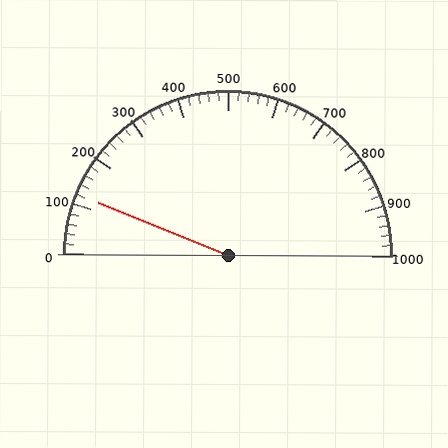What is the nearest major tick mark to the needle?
The nearest major tick mark is 100.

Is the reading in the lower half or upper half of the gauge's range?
The reading is in the lower half of the range (0 to 1000).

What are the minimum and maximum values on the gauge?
The gauge ranges from 0 to 1000.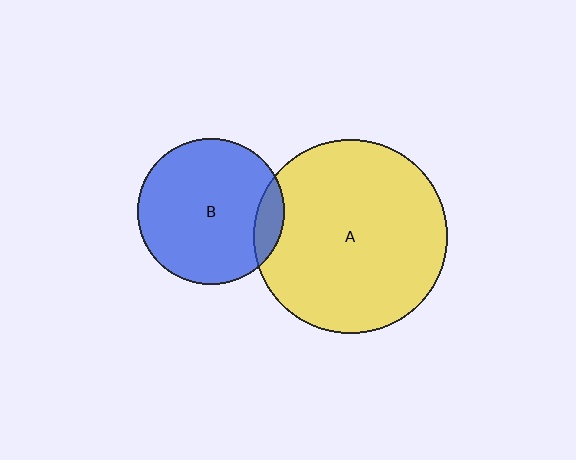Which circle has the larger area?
Circle A (yellow).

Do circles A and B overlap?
Yes.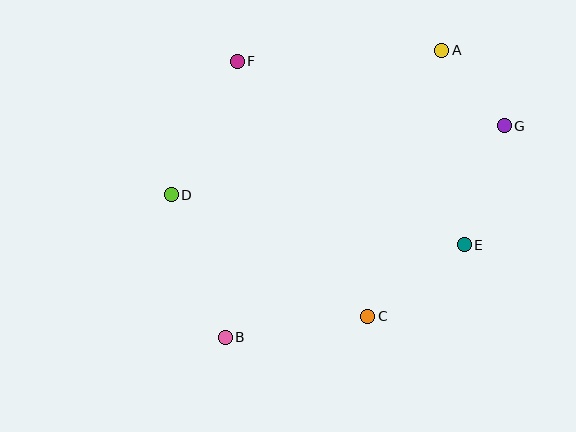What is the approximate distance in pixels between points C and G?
The distance between C and G is approximately 234 pixels.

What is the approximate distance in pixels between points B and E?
The distance between B and E is approximately 256 pixels.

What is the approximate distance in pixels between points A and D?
The distance between A and D is approximately 307 pixels.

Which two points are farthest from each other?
Points A and B are farthest from each other.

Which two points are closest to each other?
Points A and G are closest to each other.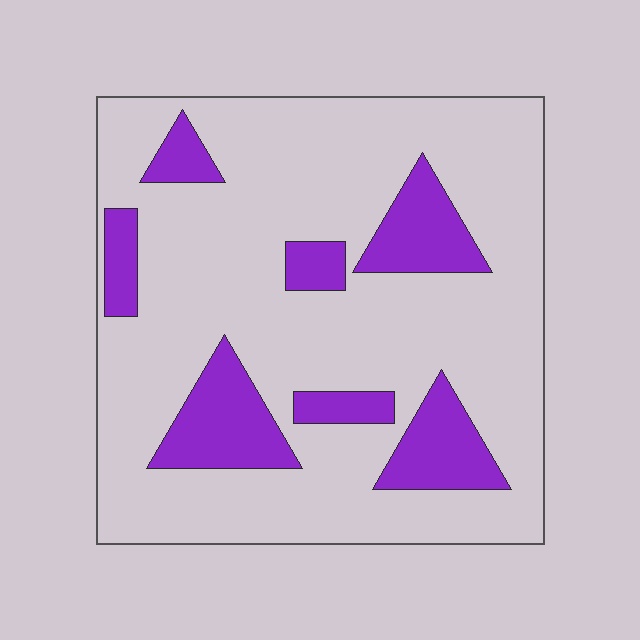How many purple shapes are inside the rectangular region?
7.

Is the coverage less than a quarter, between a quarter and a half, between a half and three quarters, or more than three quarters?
Less than a quarter.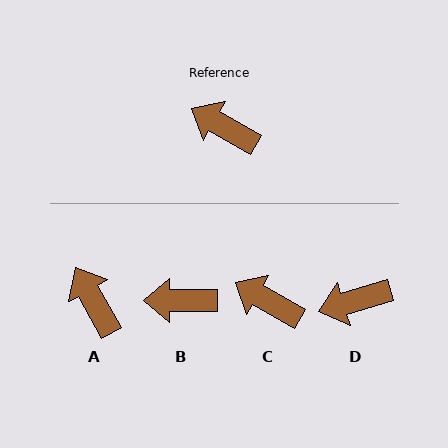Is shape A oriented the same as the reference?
No, it is off by about 31 degrees.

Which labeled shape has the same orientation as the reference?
C.